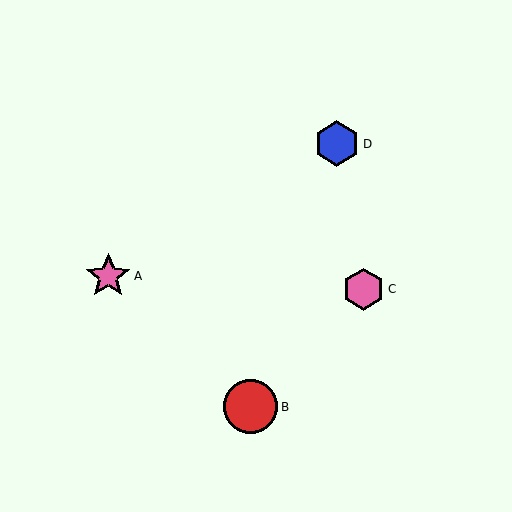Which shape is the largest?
The red circle (labeled B) is the largest.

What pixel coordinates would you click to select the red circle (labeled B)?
Click at (251, 407) to select the red circle B.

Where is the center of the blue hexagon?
The center of the blue hexagon is at (337, 144).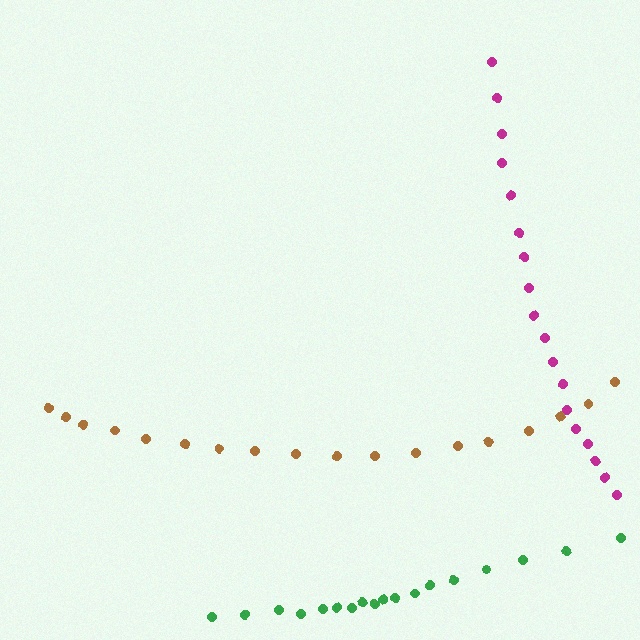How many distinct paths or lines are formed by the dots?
There are 3 distinct paths.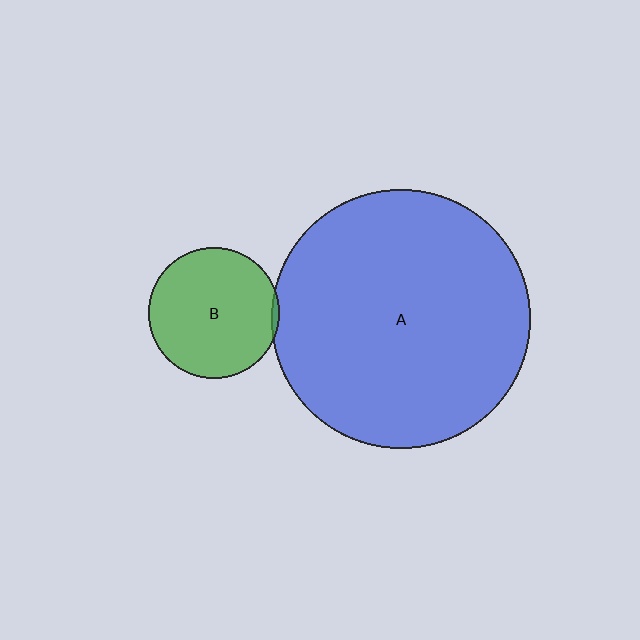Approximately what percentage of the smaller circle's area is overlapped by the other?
Approximately 5%.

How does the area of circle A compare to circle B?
Approximately 3.9 times.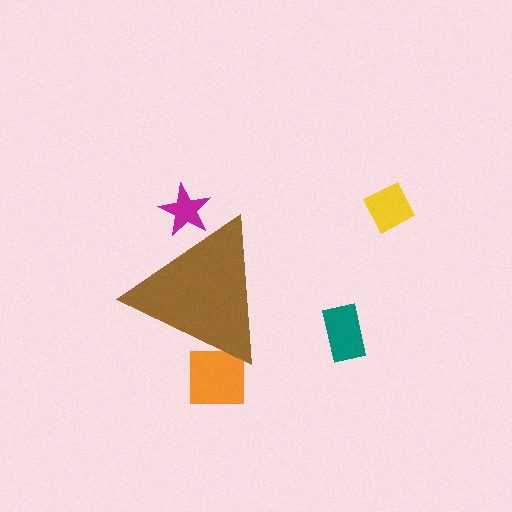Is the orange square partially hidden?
Yes, the orange square is partially hidden behind the brown triangle.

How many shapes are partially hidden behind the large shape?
2 shapes are partially hidden.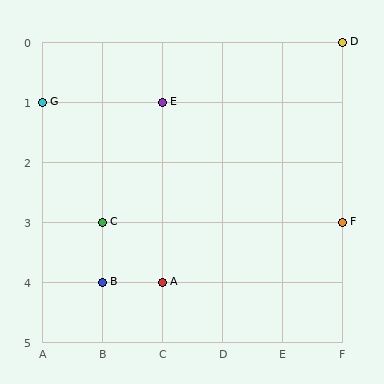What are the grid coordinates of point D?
Point D is at grid coordinates (F, 0).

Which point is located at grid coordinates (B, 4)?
Point B is at (B, 4).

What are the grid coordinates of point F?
Point F is at grid coordinates (F, 3).